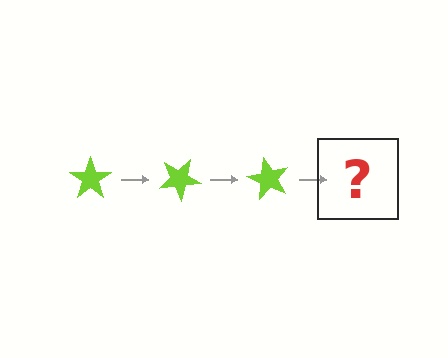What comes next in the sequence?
The next element should be a lime star rotated 90 degrees.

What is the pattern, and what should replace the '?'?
The pattern is that the star rotates 30 degrees each step. The '?' should be a lime star rotated 90 degrees.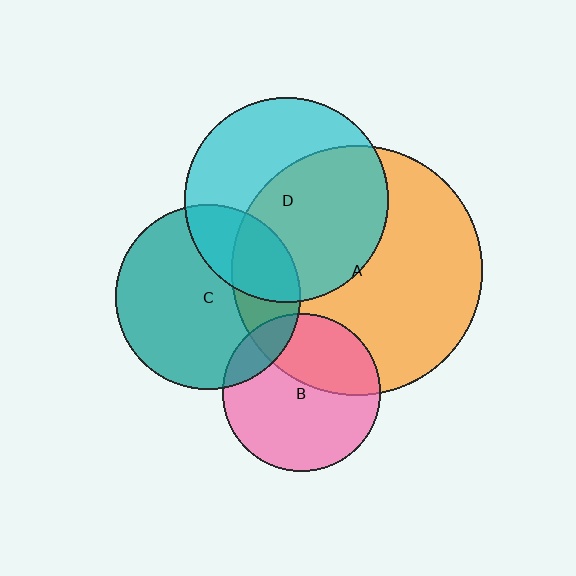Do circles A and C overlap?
Yes.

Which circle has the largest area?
Circle A (orange).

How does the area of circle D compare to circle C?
Approximately 1.2 times.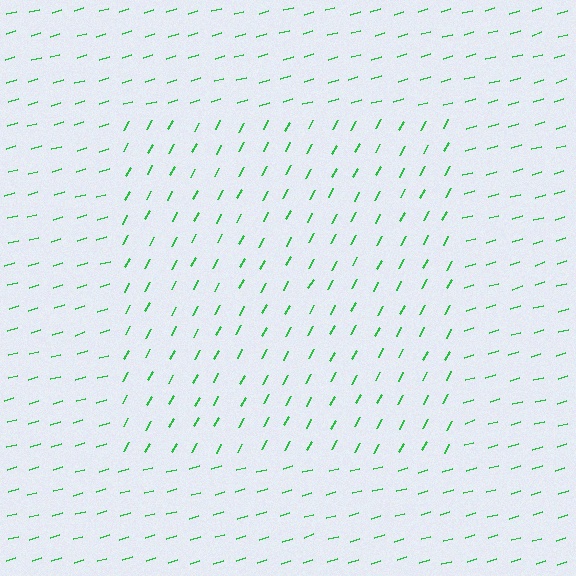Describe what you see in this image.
The image is filled with small green line segments. A rectangle region in the image has lines oriented differently from the surrounding lines, creating a visible texture boundary.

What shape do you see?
I see a rectangle.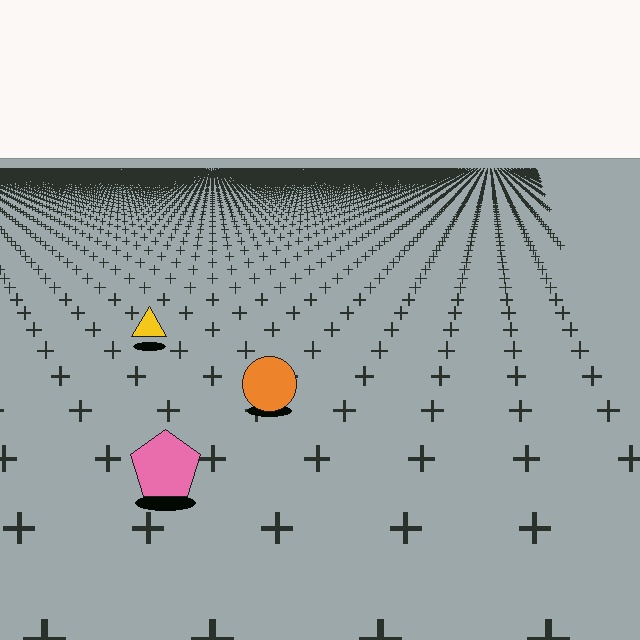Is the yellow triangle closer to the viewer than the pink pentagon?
No. The pink pentagon is closer — you can tell from the texture gradient: the ground texture is coarser near it.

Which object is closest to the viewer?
The pink pentagon is closest. The texture marks near it are larger and more spread out.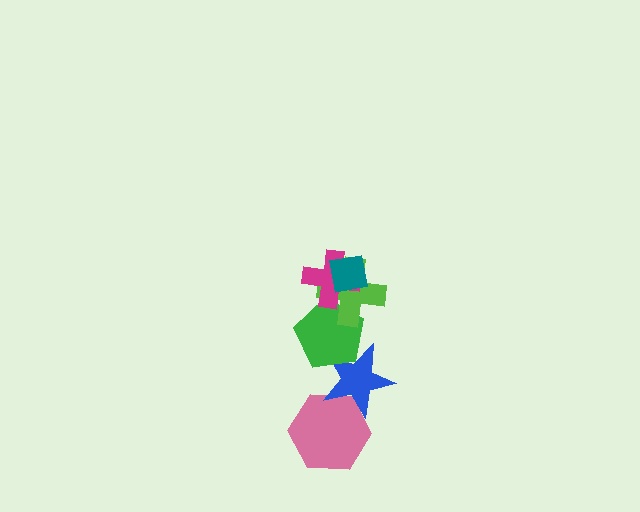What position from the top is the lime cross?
The lime cross is 3rd from the top.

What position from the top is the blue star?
The blue star is 5th from the top.